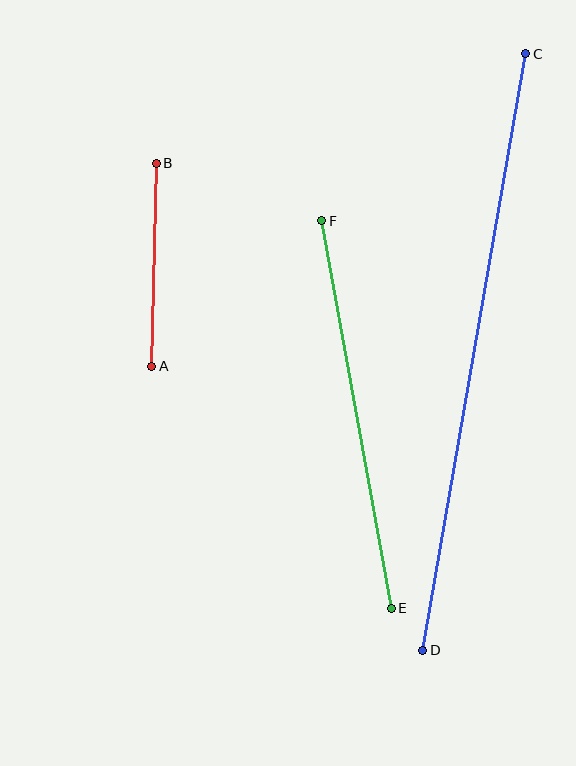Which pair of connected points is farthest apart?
Points C and D are farthest apart.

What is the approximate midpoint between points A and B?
The midpoint is at approximately (154, 265) pixels.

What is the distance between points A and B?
The distance is approximately 203 pixels.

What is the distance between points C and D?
The distance is approximately 605 pixels.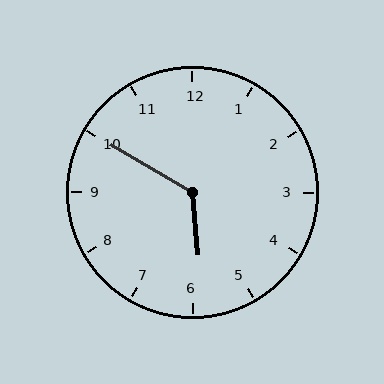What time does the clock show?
5:50.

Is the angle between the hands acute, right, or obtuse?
It is obtuse.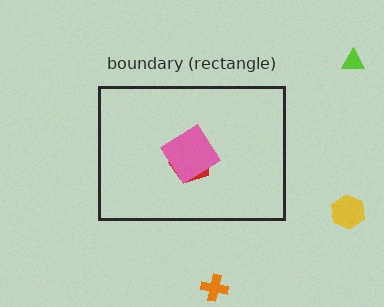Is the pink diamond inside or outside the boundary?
Inside.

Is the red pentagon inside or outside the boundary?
Inside.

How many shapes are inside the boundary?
2 inside, 3 outside.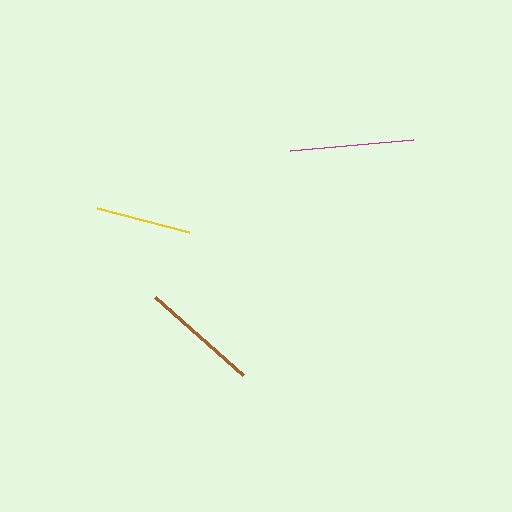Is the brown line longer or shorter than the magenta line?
The magenta line is longer than the brown line.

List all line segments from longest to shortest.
From longest to shortest: magenta, brown, yellow.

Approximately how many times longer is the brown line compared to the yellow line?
The brown line is approximately 1.2 times the length of the yellow line.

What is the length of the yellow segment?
The yellow segment is approximately 95 pixels long.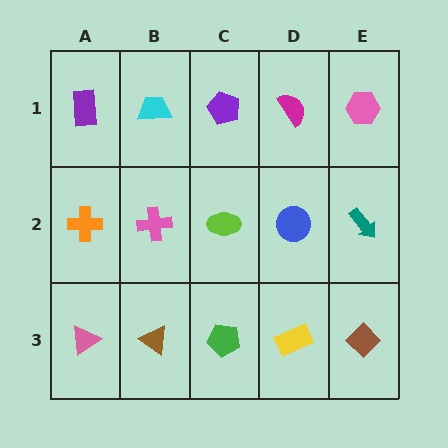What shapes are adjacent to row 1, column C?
A lime ellipse (row 2, column C), a cyan trapezoid (row 1, column B), a magenta semicircle (row 1, column D).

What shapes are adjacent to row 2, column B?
A cyan trapezoid (row 1, column B), a brown triangle (row 3, column B), an orange cross (row 2, column A), a lime ellipse (row 2, column C).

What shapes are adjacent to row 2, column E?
A pink hexagon (row 1, column E), a brown diamond (row 3, column E), a blue circle (row 2, column D).